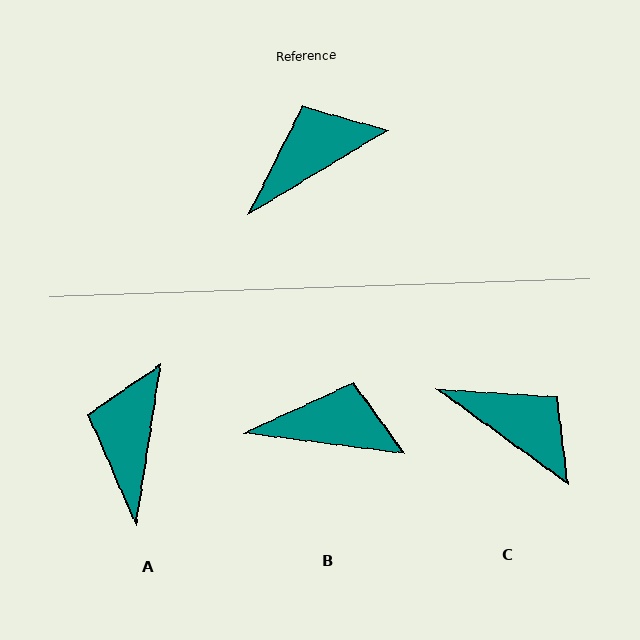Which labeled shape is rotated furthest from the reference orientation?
C, about 67 degrees away.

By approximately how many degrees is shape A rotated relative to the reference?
Approximately 50 degrees counter-clockwise.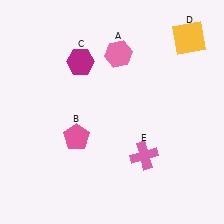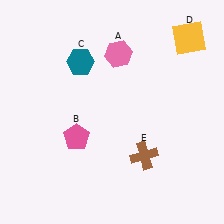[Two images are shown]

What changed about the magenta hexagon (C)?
In Image 1, C is magenta. In Image 2, it changed to teal.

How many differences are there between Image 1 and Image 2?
There are 2 differences between the two images.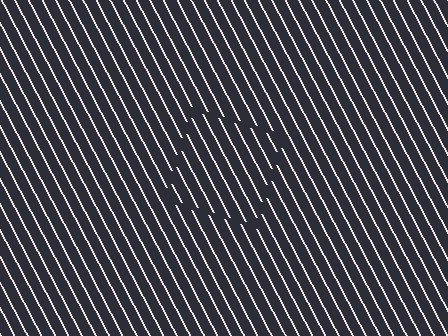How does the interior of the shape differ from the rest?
The interior of the shape contains the same grating, shifted by half a period — the contour is defined by the phase discontinuity where line-ends from the inner and outer gratings abut.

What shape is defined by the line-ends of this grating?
An illusory square. The interior of the shape contains the same grating, shifted by half a period — the contour is defined by the phase discontinuity where line-ends from the inner and outer gratings abut.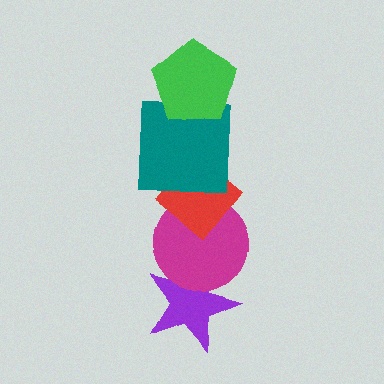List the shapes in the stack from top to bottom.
From top to bottom: the green pentagon, the teal square, the red diamond, the magenta circle, the purple star.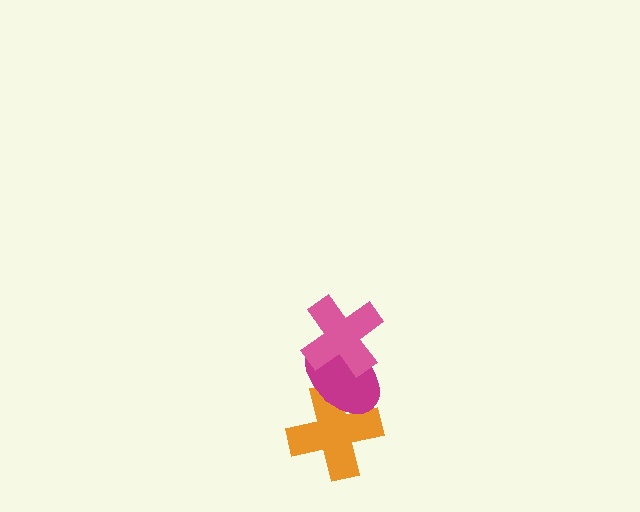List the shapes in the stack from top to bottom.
From top to bottom: the pink cross, the magenta ellipse, the orange cross.